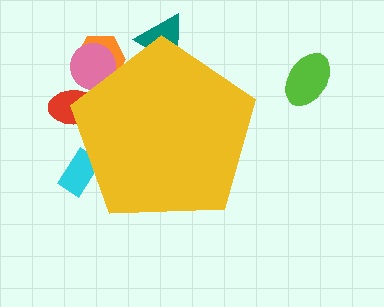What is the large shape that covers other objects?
A yellow pentagon.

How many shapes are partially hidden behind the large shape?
5 shapes are partially hidden.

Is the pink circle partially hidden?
Yes, the pink circle is partially hidden behind the yellow pentagon.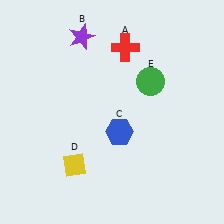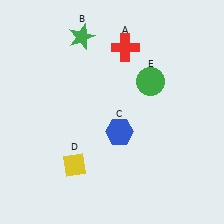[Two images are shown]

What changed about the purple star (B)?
In Image 1, B is purple. In Image 2, it changed to green.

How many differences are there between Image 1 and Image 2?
There is 1 difference between the two images.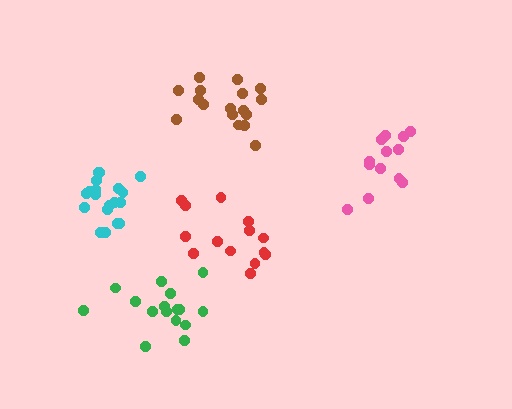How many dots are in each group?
Group 1: 14 dots, Group 2: 16 dots, Group 3: 17 dots, Group 4: 13 dots, Group 5: 19 dots (79 total).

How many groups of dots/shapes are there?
There are 5 groups.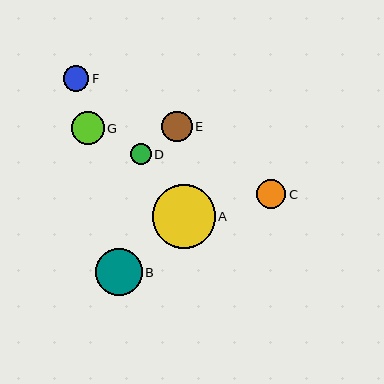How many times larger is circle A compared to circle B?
Circle A is approximately 1.4 times the size of circle B.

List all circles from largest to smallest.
From largest to smallest: A, B, G, E, C, F, D.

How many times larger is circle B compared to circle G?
Circle B is approximately 1.4 times the size of circle G.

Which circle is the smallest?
Circle D is the smallest with a size of approximately 21 pixels.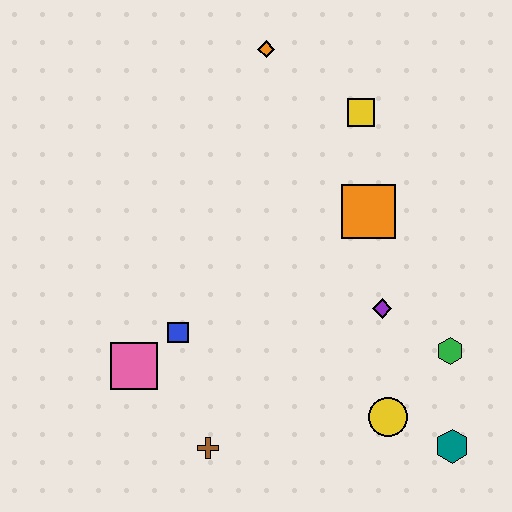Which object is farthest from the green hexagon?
The orange diamond is farthest from the green hexagon.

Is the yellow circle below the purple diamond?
Yes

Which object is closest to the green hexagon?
The purple diamond is closest to the green hexagon.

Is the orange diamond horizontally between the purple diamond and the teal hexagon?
No